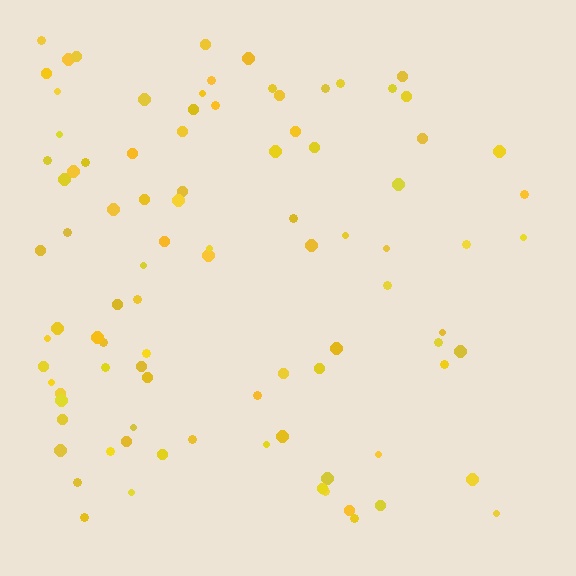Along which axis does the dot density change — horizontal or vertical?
Horizontal.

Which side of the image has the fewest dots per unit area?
The right.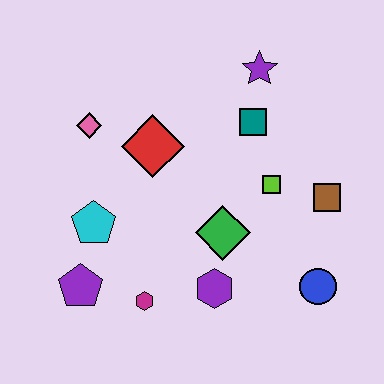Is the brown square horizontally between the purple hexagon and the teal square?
No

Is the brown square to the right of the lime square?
Yes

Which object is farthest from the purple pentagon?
The purple star is farthest from the purple pentagon.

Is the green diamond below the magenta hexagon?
No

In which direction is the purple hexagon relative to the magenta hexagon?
The purple hexagon is to the right of the magenta hexagon.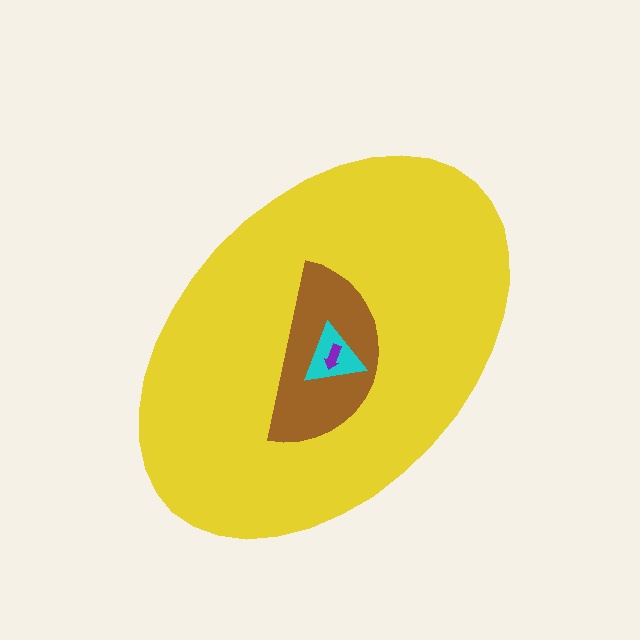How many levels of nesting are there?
4.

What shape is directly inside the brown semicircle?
The cyan triangle.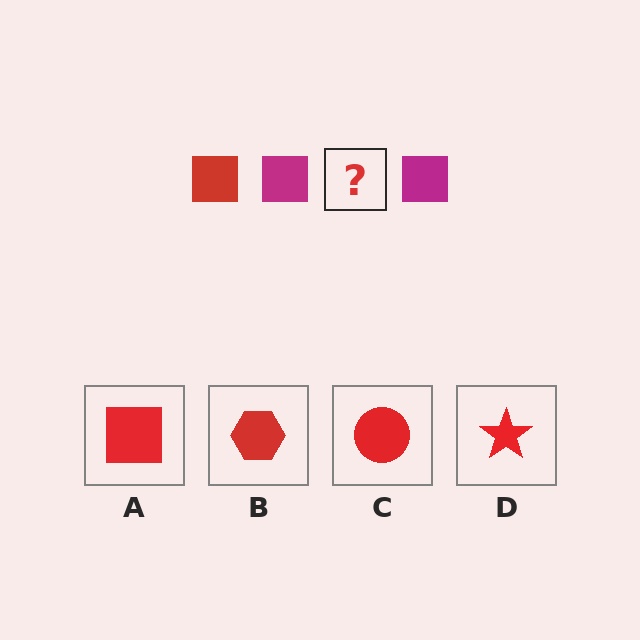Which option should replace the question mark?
Option A.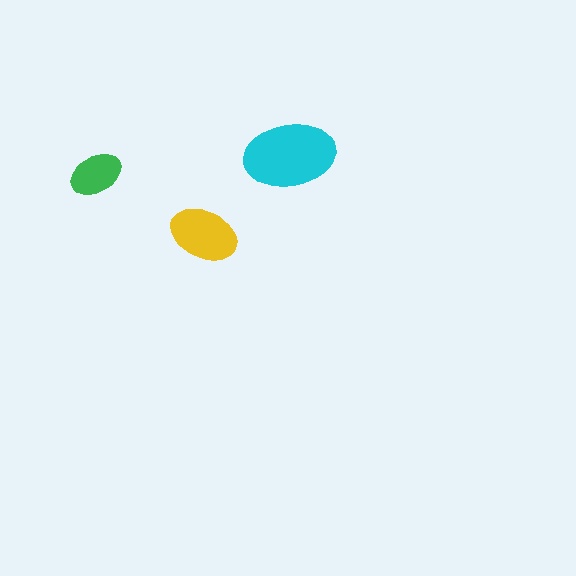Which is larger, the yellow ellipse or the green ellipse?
The yellow one.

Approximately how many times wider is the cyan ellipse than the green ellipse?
About 1.5 times wider.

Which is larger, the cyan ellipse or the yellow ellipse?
The cyan one.